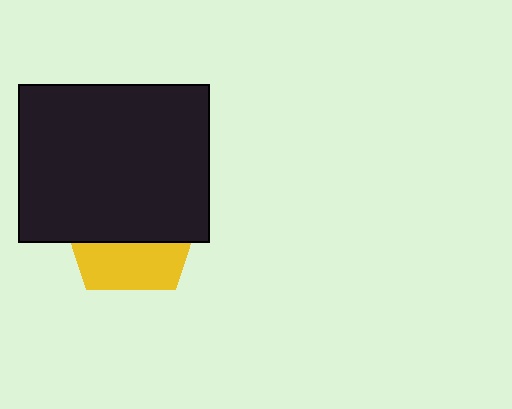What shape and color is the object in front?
The object in front is a black rectangle.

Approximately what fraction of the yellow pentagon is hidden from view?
Roughly 65% of the yellow pentagon is hidden behind the black rectangle.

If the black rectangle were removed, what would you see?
You would see the complete yellow pentagon.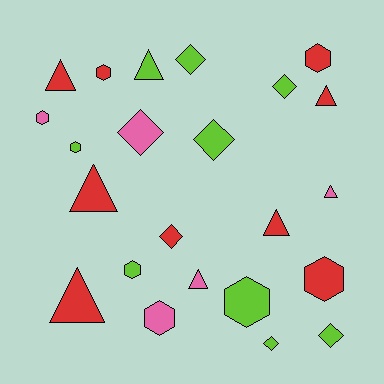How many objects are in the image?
There are 23 objects.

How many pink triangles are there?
There are 2 pink triangles.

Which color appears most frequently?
Lime, with 9 objects.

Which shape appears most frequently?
Triangle, with 8 objects.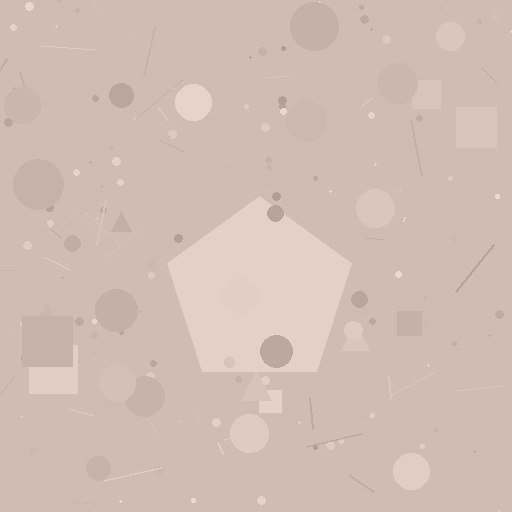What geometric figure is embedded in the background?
A pentagon is embedded in the background.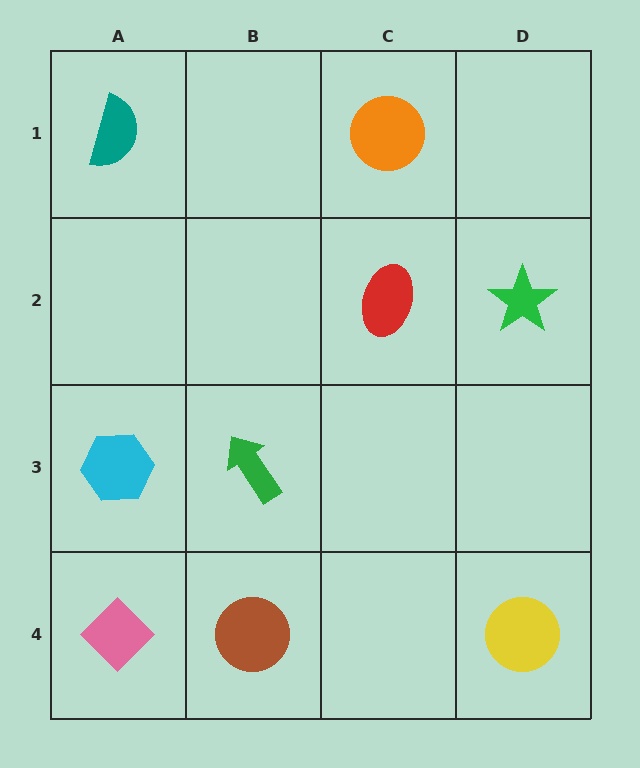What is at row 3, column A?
A cyan hexagon.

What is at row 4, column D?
A yellow circle.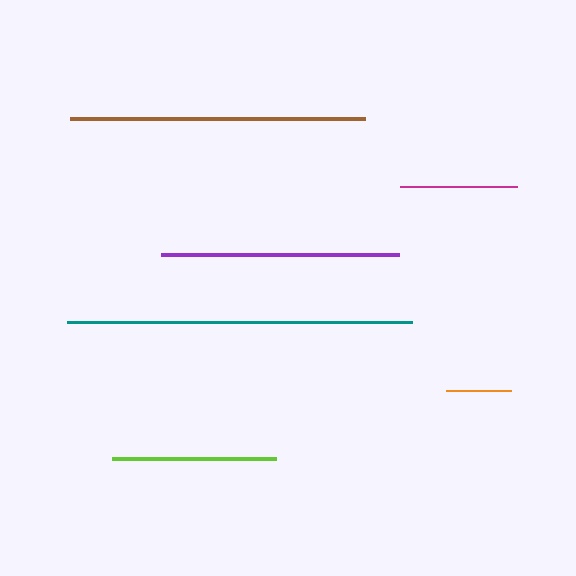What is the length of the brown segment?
The brown segment is approximately 295 pixels long.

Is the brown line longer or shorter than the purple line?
The brown line is longer than the purple line.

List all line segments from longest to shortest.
From longest to shortest: teal, brown, purple, lime, magenta, orange.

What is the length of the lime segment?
The lime segment is approximately 164 pixels long.